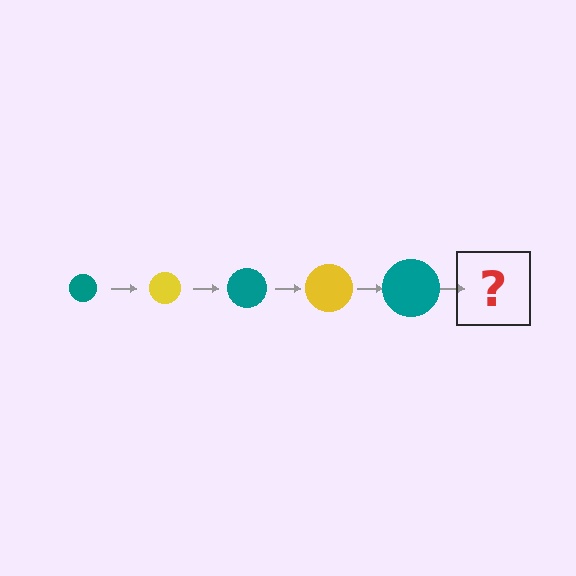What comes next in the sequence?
The next element should be a yellow circle, larger than the previous one.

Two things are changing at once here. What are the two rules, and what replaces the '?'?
The two rules are that the circle grows larger each step and the color cycles through teal and yellow. The '?' should be a yellow circle, larger than the previous one.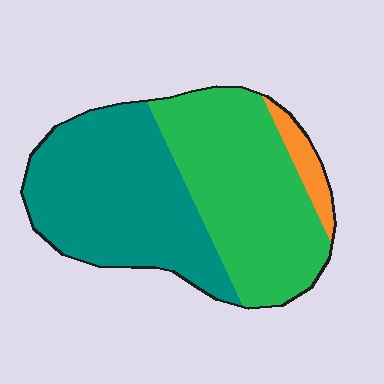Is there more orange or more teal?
Teal.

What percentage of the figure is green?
Green covers 46% of the figure.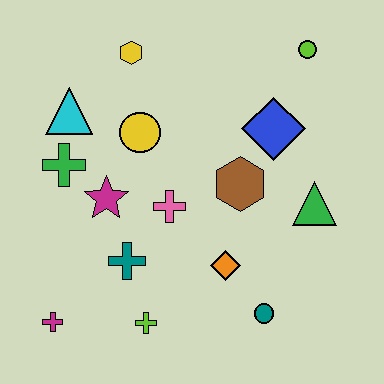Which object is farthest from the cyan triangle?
The teal circle is farthest from the cyan triangle.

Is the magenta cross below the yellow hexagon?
Yes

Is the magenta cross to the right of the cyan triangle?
No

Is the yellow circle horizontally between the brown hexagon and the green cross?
Yes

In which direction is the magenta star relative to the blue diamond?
The magenta star is to the left of the blue diamond.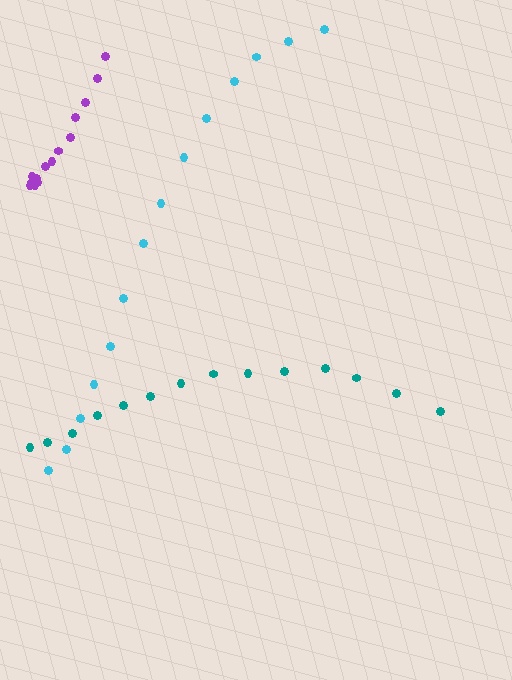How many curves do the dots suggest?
There are 3 distinct paths.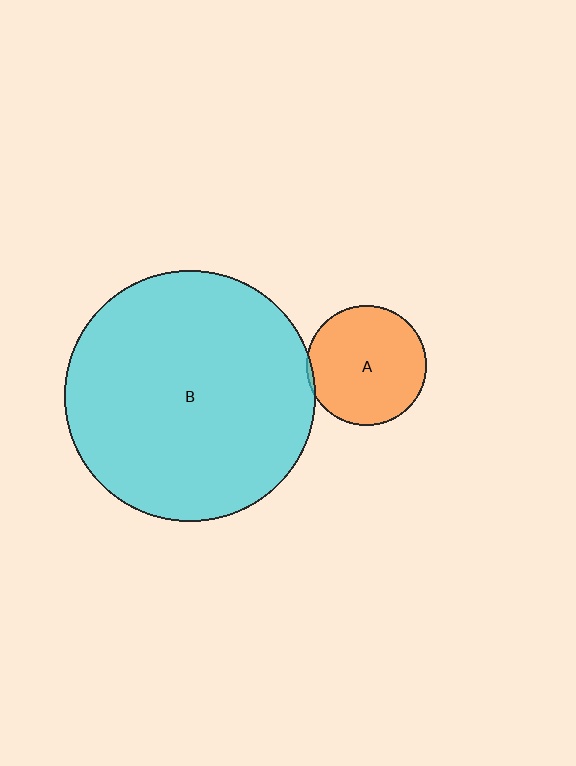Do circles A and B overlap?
Yes.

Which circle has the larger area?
Circle B (cyan).